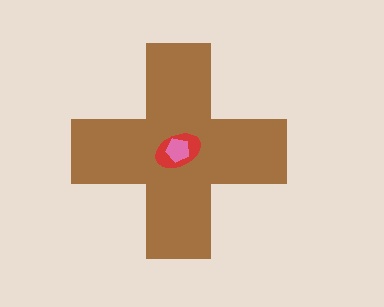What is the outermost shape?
The brown cross.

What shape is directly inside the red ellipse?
The pink pentagon.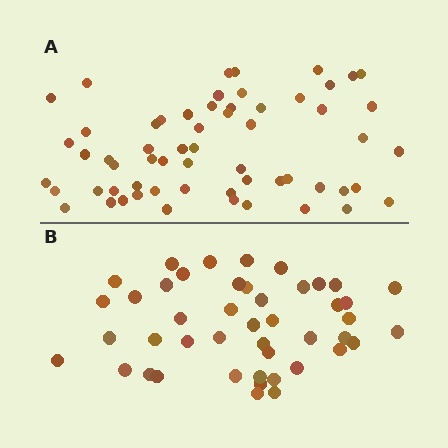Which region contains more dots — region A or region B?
Region A (the top region) has more dots.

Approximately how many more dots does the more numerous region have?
Region A has approximately 15 more dots than region B.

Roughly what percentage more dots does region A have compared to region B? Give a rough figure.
About 35% more.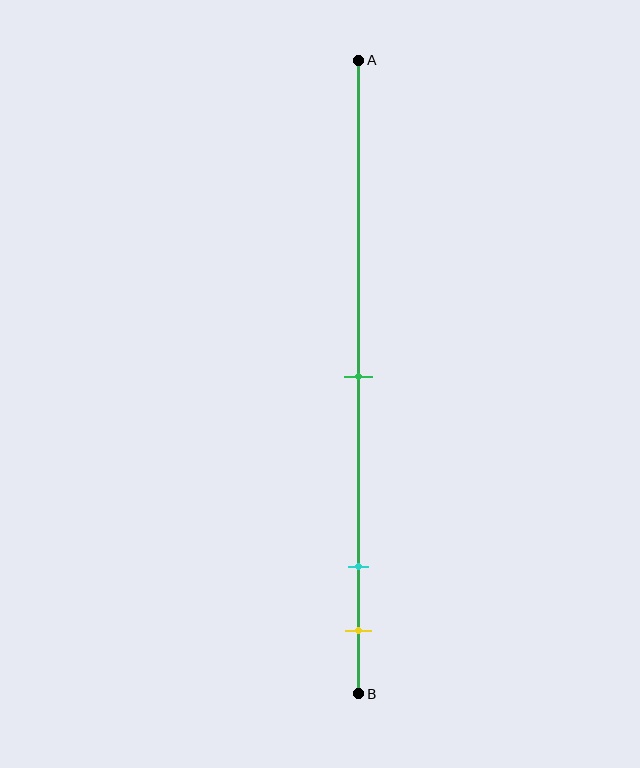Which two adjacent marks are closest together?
The cyan and yellow marks are the closest adjacent pair.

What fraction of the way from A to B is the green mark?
The green mark is approximately 50% (0.5) of the way from A to B.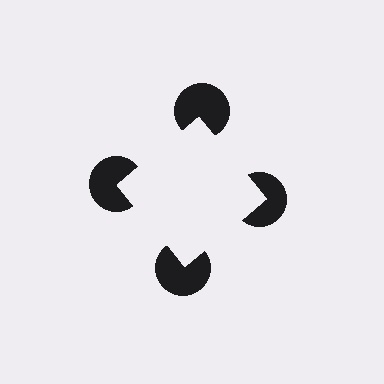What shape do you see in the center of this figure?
An illusory square — its edges are inferred from the aligned wedge cuts in the pac-man discs, not physically drawn.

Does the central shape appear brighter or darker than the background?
It typically appears slightly brighter than the background, even though no actual brightness change is drawn.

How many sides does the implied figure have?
4 sides.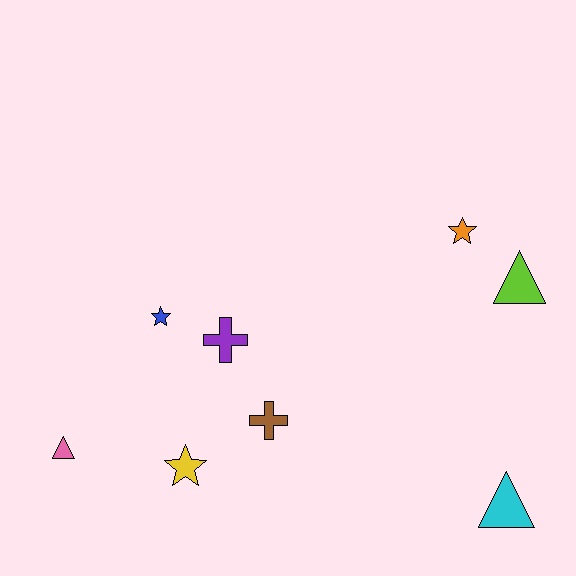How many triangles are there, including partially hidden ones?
There are 3 triangles.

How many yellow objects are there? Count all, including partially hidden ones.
There is 1 yellow object.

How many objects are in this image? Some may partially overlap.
There are 8 objects.